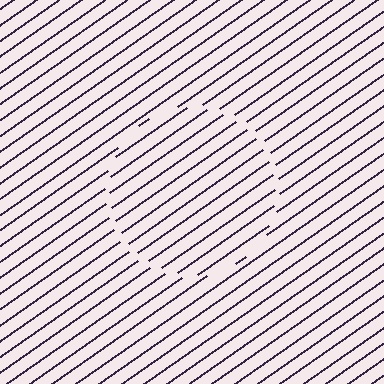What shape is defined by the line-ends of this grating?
An illusory circle. The interior of the shape contains the same grating, shifted by half a period — the contour is defined by the phase discontinuity where line-ends from the inner and outer gratings abut.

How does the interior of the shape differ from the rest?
The interior of the shape contains the same grating, shifted by half a period — the contour is defined by the phase discontinuity where line-ends from the inner and outer gratings abut.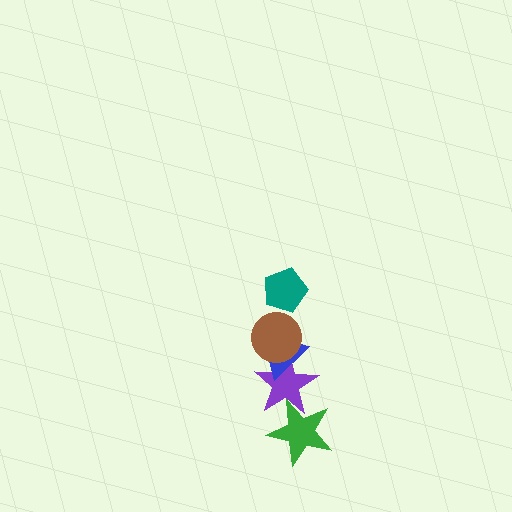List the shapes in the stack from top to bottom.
From top to bottom: the teal pentagon, the brown circle, the blue triangle, the purple star, the green star.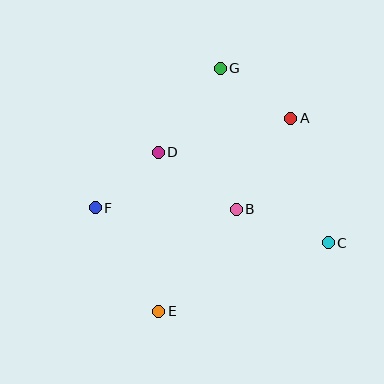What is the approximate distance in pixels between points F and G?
The distance between F and G is approximately 187 pixels.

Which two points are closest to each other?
Points D and F are closest to each other.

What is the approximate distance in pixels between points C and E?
The distance between C and E is approximately 183 pixels.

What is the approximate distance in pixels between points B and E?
The distance between B and E is approximately 128 pixels.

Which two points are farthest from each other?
Points E and G are farthest from each other.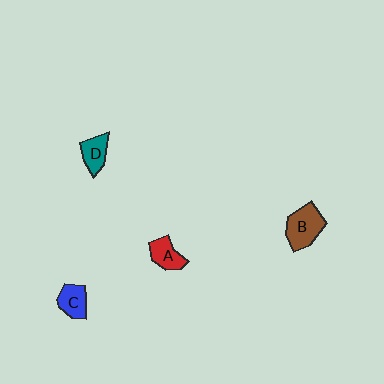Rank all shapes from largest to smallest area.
From largest to smallest: B (brown), C (blue), A (red), D (teal).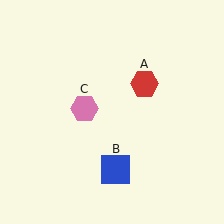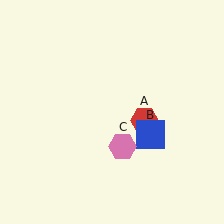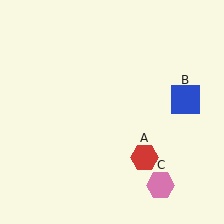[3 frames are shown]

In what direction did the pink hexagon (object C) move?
The pink hexagon (object C) moved down and to the right.